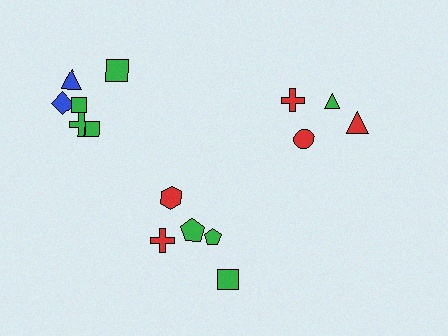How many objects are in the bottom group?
There are 5 objects.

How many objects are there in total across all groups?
There are 15 objects.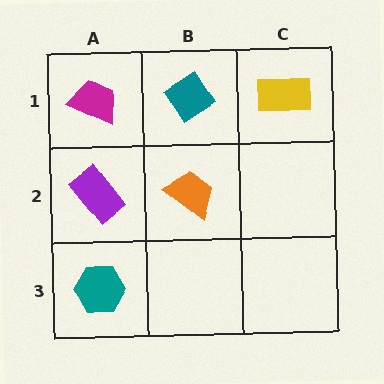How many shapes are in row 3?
1 shape.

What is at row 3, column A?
A teal hexagon.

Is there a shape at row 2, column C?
No, that cell is empty.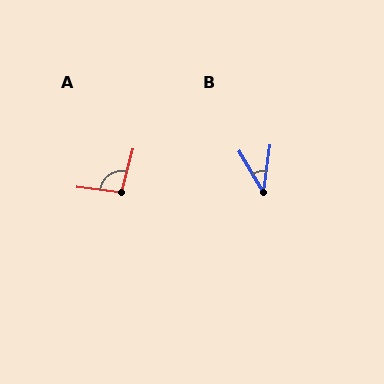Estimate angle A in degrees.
Approximately 99 degrees.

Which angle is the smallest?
B, at approximately 38 degrees.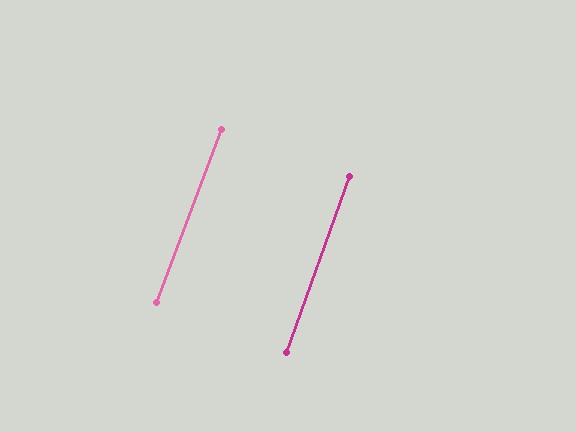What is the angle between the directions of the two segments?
Approximately 1 degree.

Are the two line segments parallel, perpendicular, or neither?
Parallel — their directions differ by only 0.9°.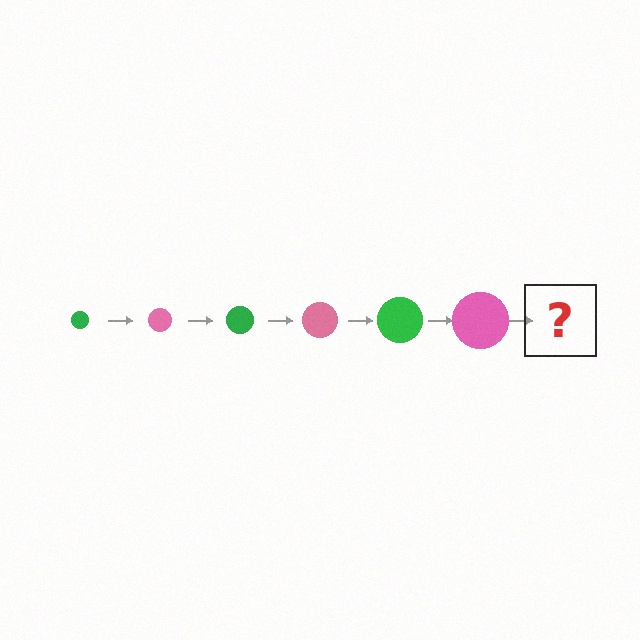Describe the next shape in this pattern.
It should be a green circle, larger than the previous one.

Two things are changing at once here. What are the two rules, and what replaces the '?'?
The two rules are that the circle grows larger each step and the color cycles through green and pink. The '?' should be a green circle, larger than the previous one.